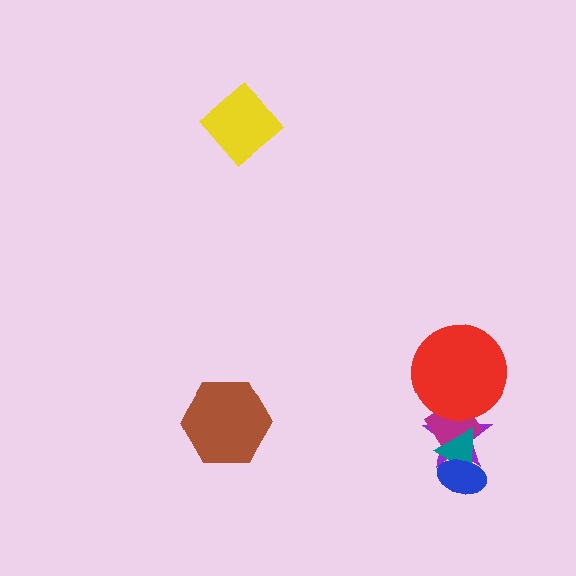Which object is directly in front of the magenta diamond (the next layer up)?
The teal triangle is directly in front of the magenta diamond.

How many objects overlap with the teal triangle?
3 objects overlap with the teal triangle.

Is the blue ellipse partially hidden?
No, no other shape covers it.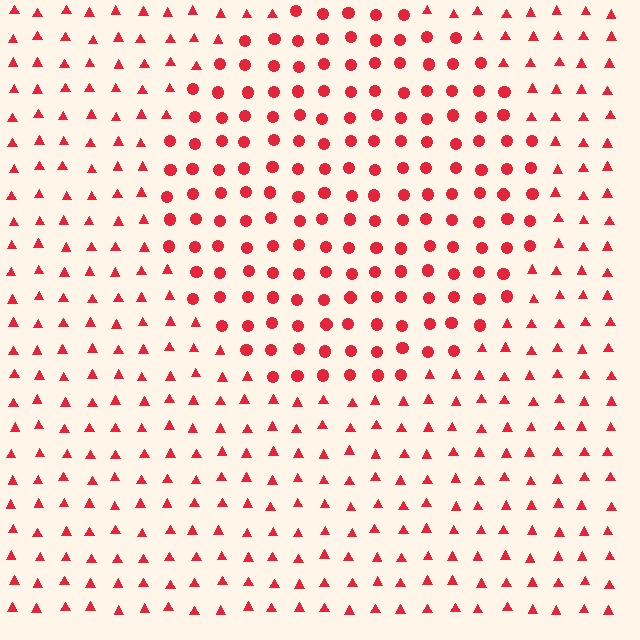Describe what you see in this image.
The image is filled with small red elements arranged in a uniform grid. A circle-shaped region contains circles, while the surrounding area contains triangles. The boundary is defined purely by the change in element shape.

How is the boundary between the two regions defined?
The boundary is defined by a change in element shape: circles inside vs. triangles outside. All elements share the same color and spacing.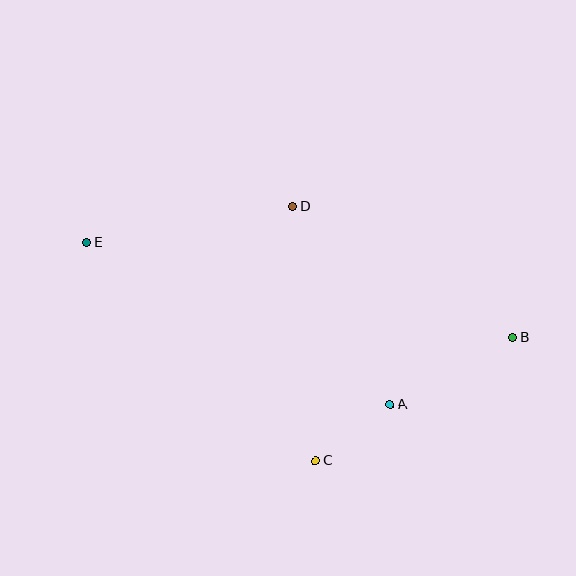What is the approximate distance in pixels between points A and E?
The distance between A and E is approximately 344 pixels.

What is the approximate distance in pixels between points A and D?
The distance between A and D is approximately 220 pixels.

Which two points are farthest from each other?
Points B and E are farthest from each other.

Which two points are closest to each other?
Points A and C are closest to each other.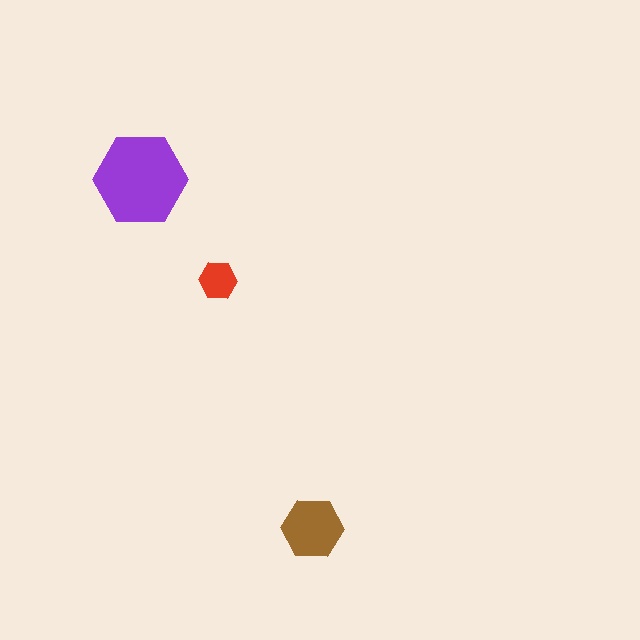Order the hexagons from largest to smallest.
the purple one, the brown one, the red one.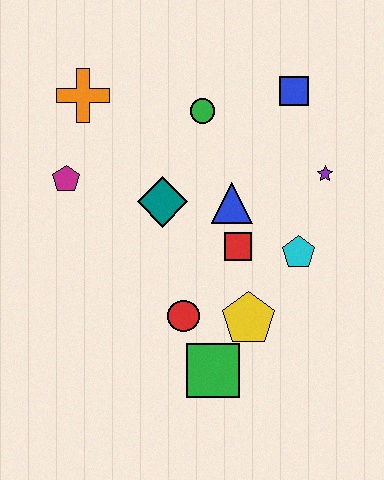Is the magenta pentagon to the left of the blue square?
Yes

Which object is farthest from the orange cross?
The green square is farthest from the orange cross.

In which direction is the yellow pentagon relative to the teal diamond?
The yellow pentagon is below the teal diamond.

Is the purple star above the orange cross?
No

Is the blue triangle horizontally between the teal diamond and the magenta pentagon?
No